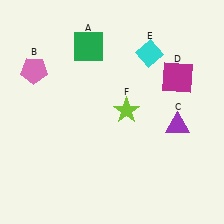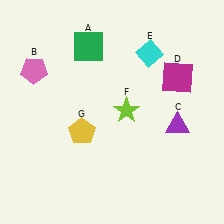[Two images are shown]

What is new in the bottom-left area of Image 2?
A yellow pentagon (G) was added in the bottom-left area of Image 2.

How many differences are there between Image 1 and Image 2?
There is 1 difference between the two images.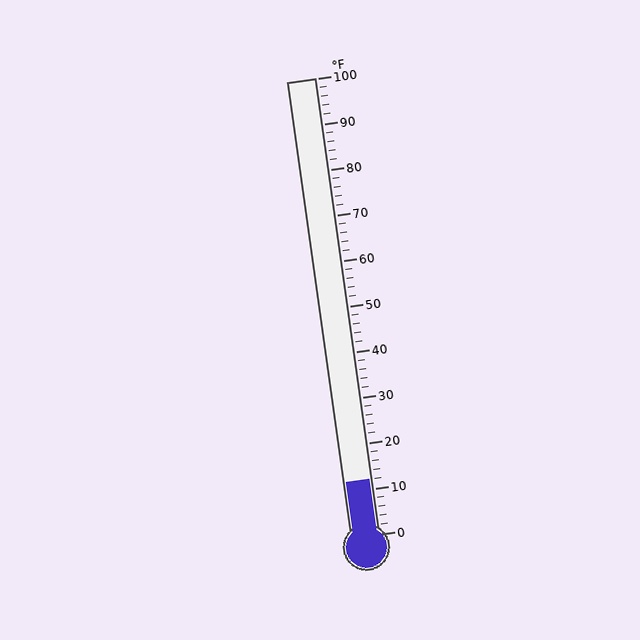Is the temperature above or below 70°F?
The temperature is below 70°F.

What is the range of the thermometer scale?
The thermometer scale ranges from 0°F to 100°F.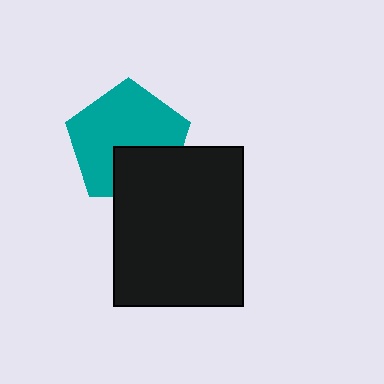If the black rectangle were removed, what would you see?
You would see the complete teal pentagon.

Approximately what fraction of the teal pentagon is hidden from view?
Roughly 31% of the teal pentagon is hidden behind the black rectangle.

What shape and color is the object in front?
The object in front is a black rectangle.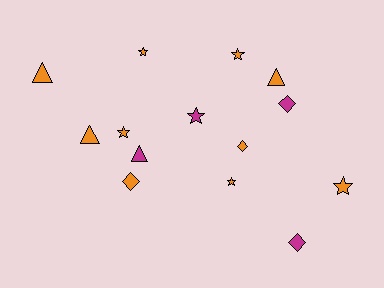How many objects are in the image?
There are 14 objects.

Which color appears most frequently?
Orange, with 10 objects.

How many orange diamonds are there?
There are 2 orange diamonds.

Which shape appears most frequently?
Star, with 6 objects.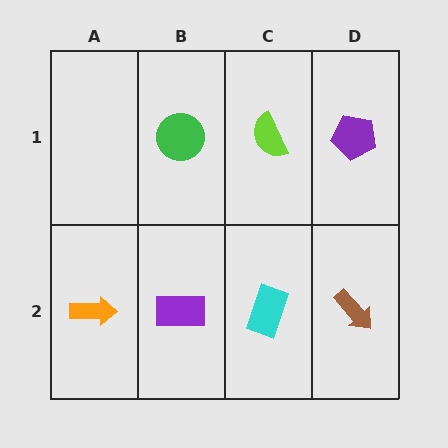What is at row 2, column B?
A purple rectangle.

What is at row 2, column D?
A brown arrow.